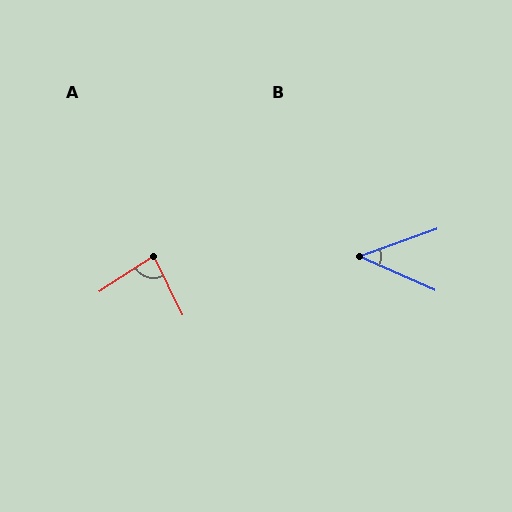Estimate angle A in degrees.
Approximately 82 degrees.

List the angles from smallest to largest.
B (44°), A (82°).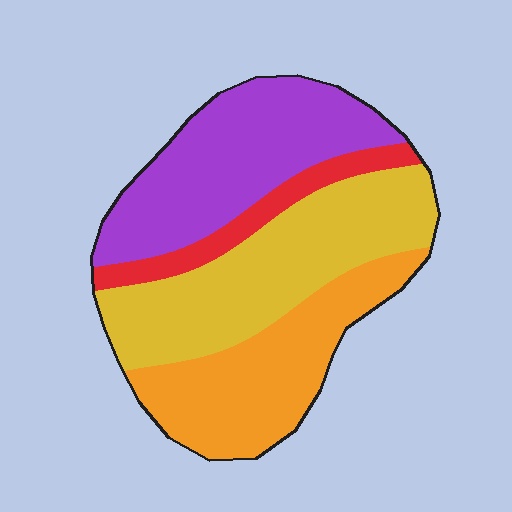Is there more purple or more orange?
Purple.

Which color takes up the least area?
Red, at roughly 10%.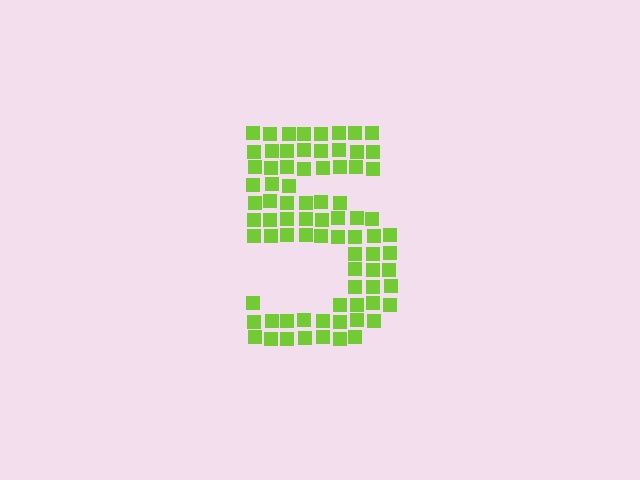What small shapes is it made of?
It is made of small squares.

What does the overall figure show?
The overall figure shows the digit 5.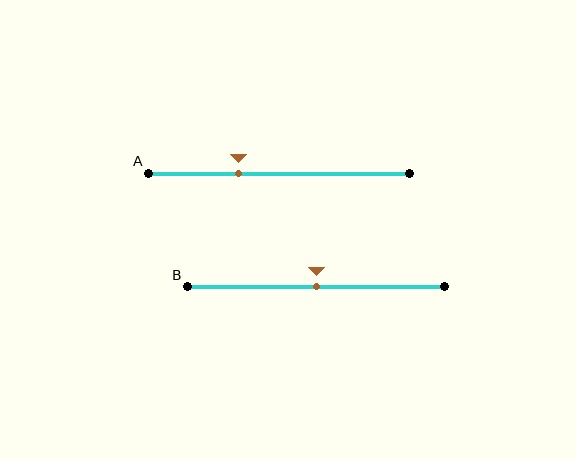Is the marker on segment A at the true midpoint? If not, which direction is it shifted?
No, the marker on segment A is shifted to the left by about 15% of the segment length.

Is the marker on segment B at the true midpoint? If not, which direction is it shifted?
Yes, the marker on segment B is at the true midpoint.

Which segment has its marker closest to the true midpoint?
Segment B has its marker closest to the true midpoint.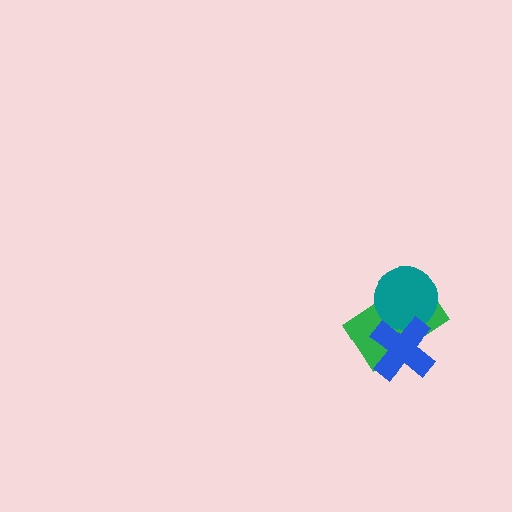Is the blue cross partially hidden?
No, no other shape covers it.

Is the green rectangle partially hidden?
Yes, it is partially covered by another shape.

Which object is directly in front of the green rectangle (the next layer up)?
The teal circle is directly in front of the green rectangle.